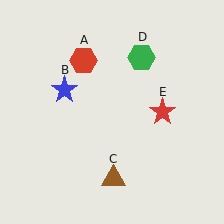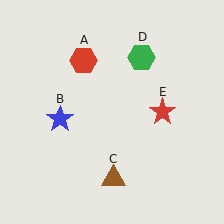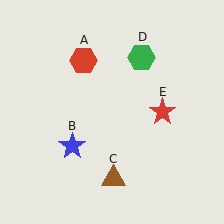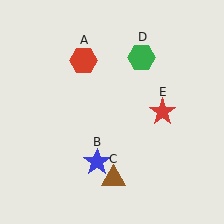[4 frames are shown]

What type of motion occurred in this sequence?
The blue star (object B) rotated counterclockwise around the center of the scene.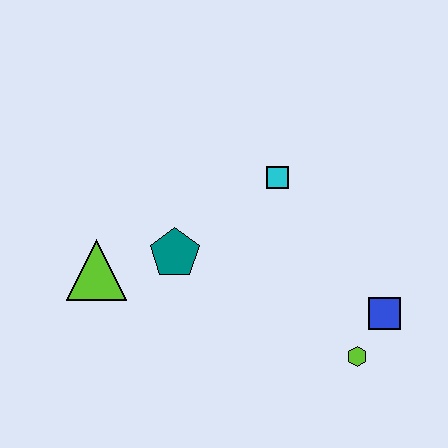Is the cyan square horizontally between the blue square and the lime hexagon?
No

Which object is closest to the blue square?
The lime hexagon is closest to the blue square.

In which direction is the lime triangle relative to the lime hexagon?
The lime triangle is to the left of the lime hexagon.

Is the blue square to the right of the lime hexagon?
Yes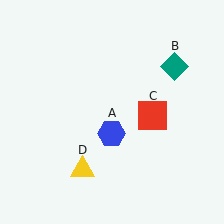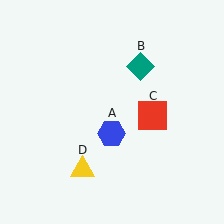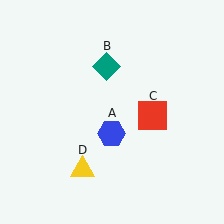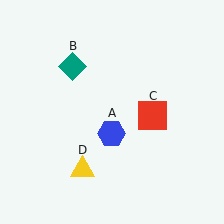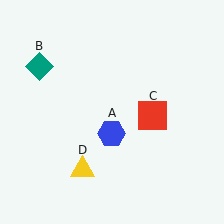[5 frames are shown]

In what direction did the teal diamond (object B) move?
The teal diamond (object B) moved left.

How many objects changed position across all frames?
1 object changed position: teal diamond (object B).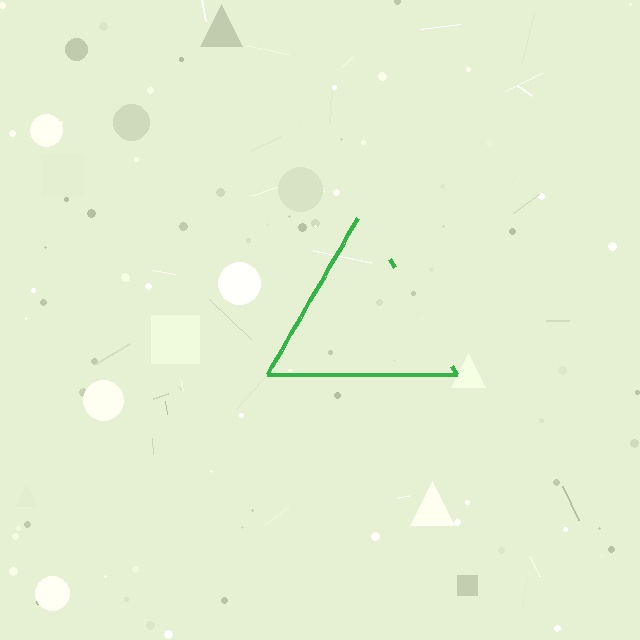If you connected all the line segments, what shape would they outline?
They would outline a triangle.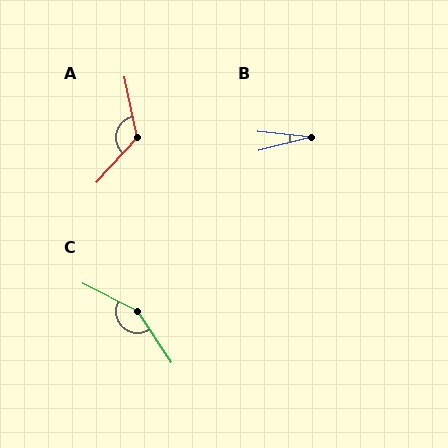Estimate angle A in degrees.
Approximately 127 degrees.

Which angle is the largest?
C, at approximately 151 degrees.